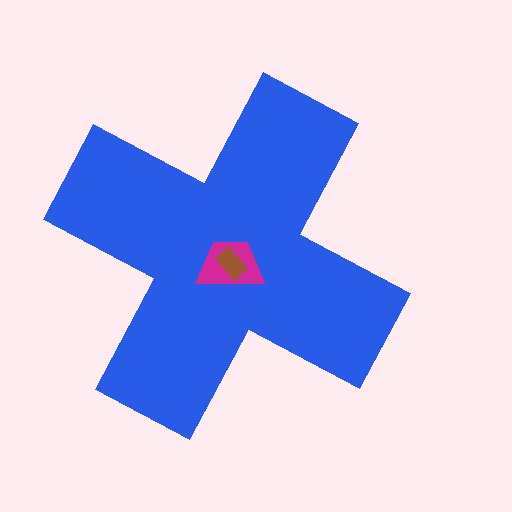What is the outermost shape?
The blue cross.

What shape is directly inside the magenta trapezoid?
The brown rectangle.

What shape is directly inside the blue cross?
The magenta trapezoid.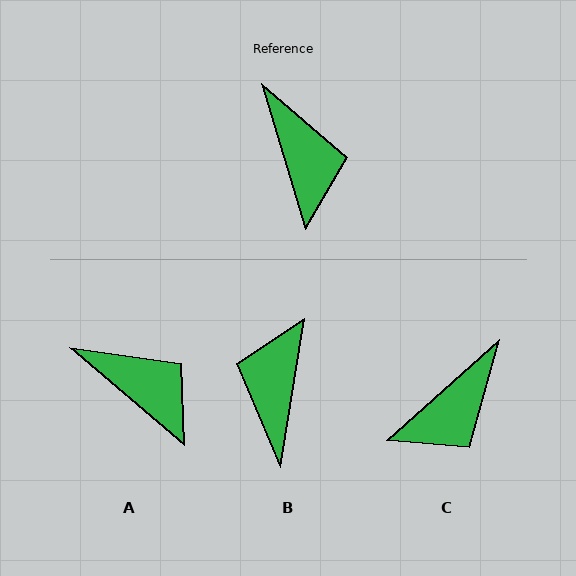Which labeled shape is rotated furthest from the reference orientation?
B, about 154 degrees away.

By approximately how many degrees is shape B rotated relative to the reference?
Approximately 154 degrees counter-clockwise.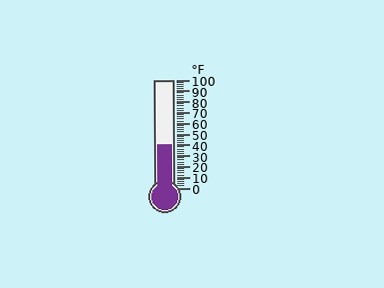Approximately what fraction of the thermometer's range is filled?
The thermometer is filled to approximately 40% of its range.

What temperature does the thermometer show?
The thermometer shows approximately 40°F.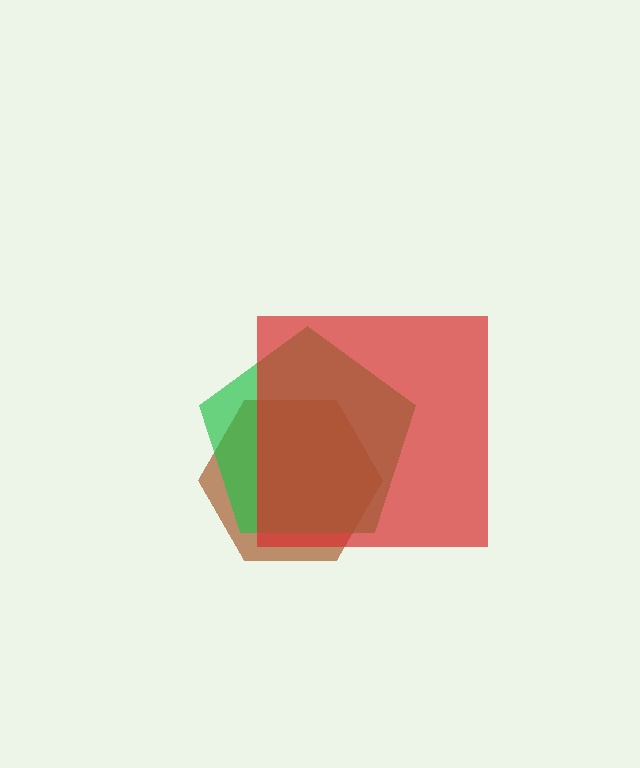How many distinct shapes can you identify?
There are 3 distinct shapes: a brown hexagon, a green pentagon, a red square.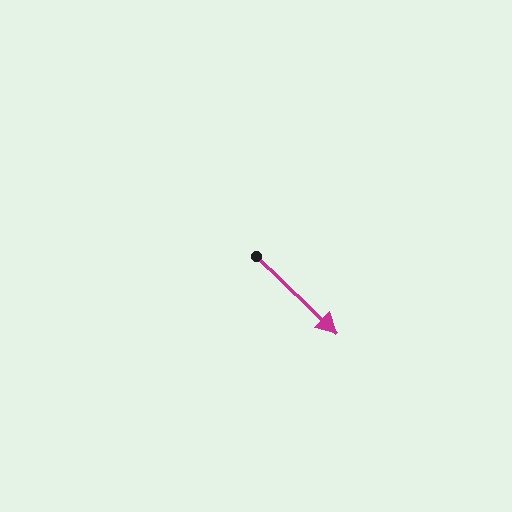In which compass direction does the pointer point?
Southeast.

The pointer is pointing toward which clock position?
Roughly 4 o'clock.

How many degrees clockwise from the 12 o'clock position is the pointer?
Approximately 134 degrees.